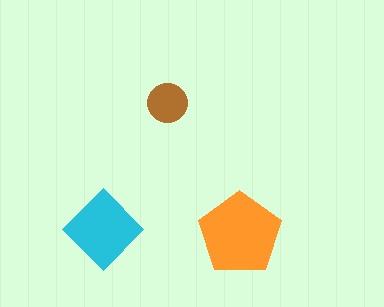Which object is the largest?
The orange pentagon.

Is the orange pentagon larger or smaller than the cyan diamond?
Larger.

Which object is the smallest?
The brown circle.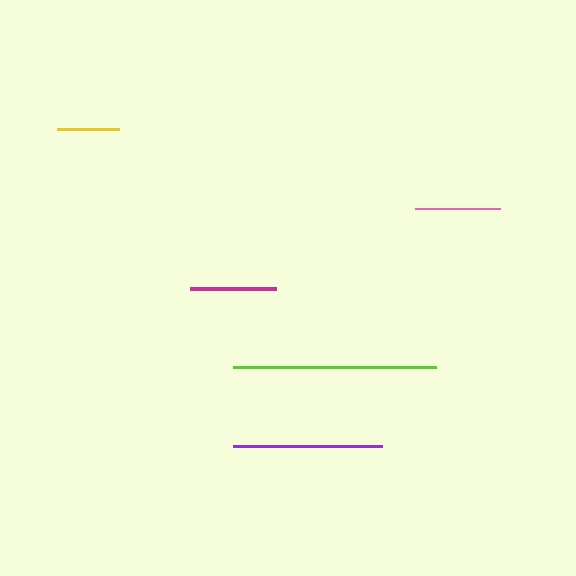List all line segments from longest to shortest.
From longest to shortest: lime, purple, magenta, pink, yellow.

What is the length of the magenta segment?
The magenta segment is approximately 86 pixels long.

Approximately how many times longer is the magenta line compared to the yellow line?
The magenta line is approximately 1.4 times the length of the yellow line.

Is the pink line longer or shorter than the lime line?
The lime line is longer than the pink line.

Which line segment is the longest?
The lime line is the longest at approximately 203 pixels.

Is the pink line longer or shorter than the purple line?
The purple line is longer than the pink line.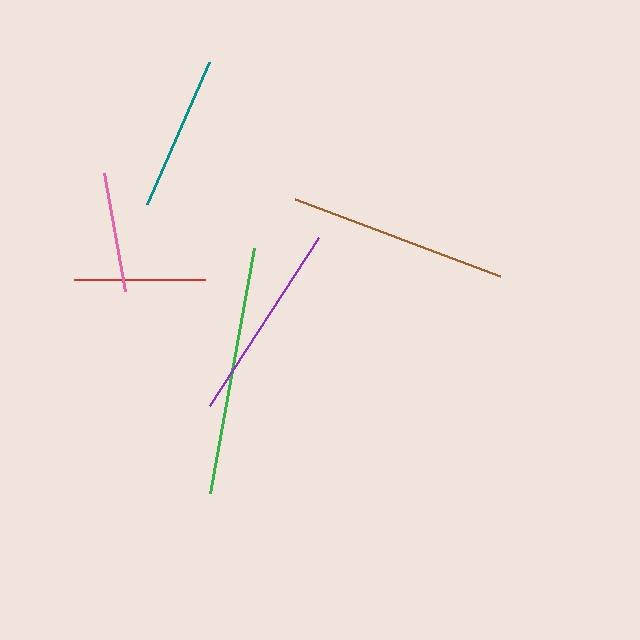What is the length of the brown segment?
The brown segment is approximately 219 pixels long.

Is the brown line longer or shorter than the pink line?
The brown line is longer than the pink line.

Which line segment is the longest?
The green line is the longest at approximately 249 pixels.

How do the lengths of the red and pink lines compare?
The red and pink lines are approximately the same length.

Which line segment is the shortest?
The pink line is the shortest at approximately 120 pixels.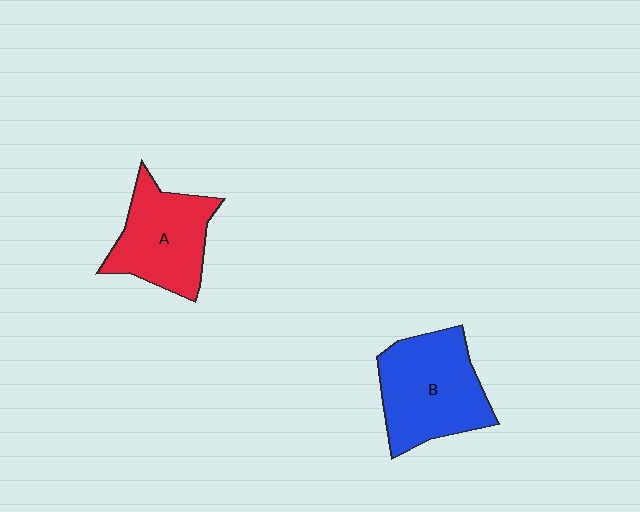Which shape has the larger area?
Shape B (blue).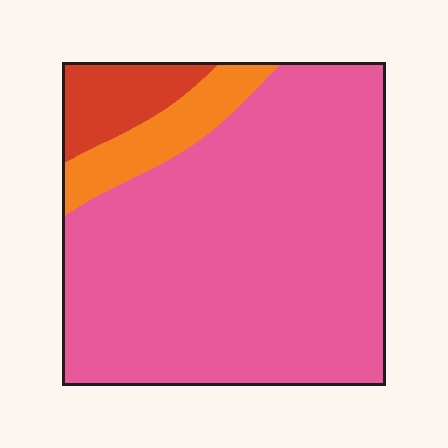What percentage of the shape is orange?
Orange takes up about one tenth (1/10) of the shape.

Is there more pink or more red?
Pink.